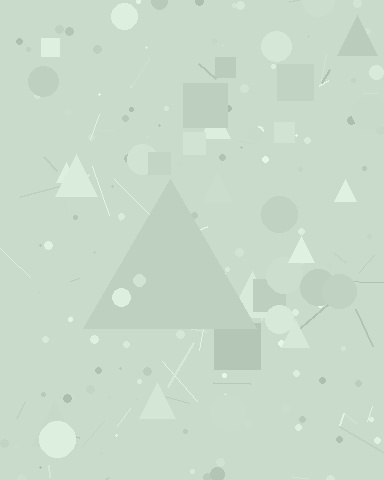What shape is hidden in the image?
A triangle is hidden in the image.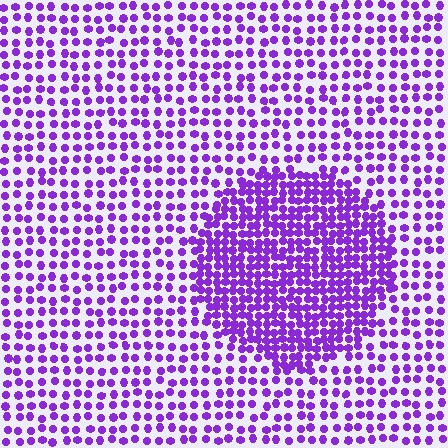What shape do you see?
I see a circle.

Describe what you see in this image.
The image contains small purple elements arranged at two different densities. A circle-shaped region is visible where the elements are more densely packed than the surrounding area.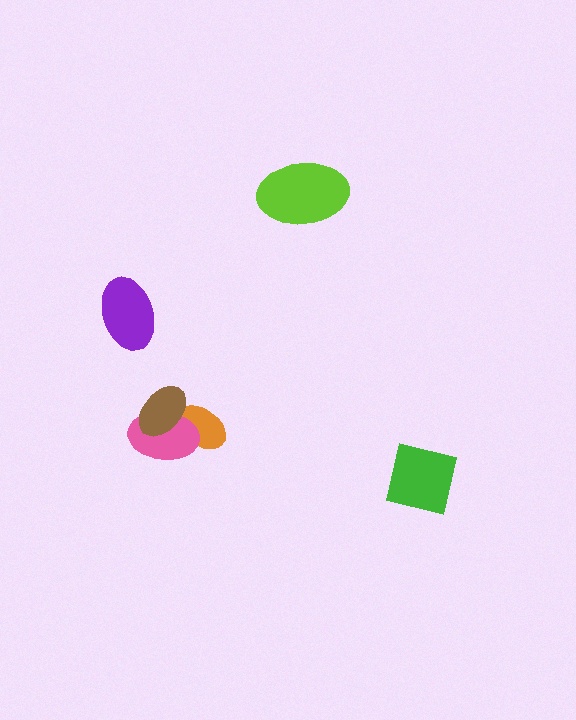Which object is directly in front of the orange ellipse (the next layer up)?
The pink ellipse is directly in front of the orange ellipse.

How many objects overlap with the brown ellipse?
2 objects overlap with the brown ellipse.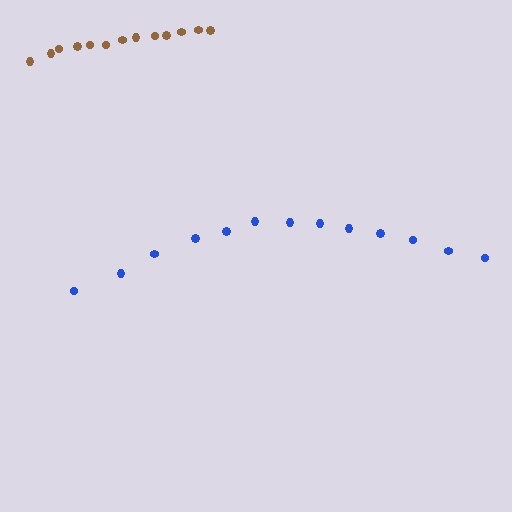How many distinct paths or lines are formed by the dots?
There are 2 distinct paths.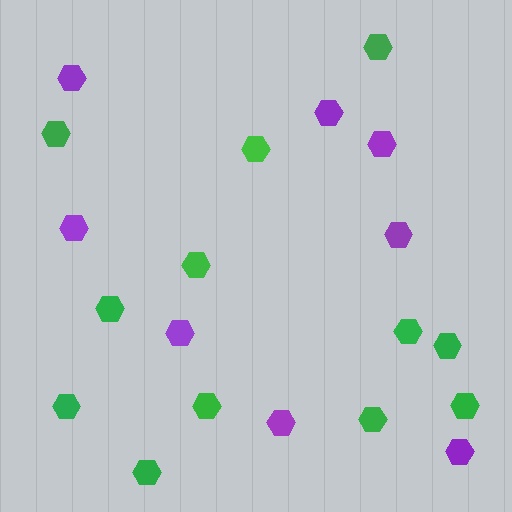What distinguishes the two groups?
There are 2 groups: one group of purple hexagons (8) and one group of green hexagons (12).